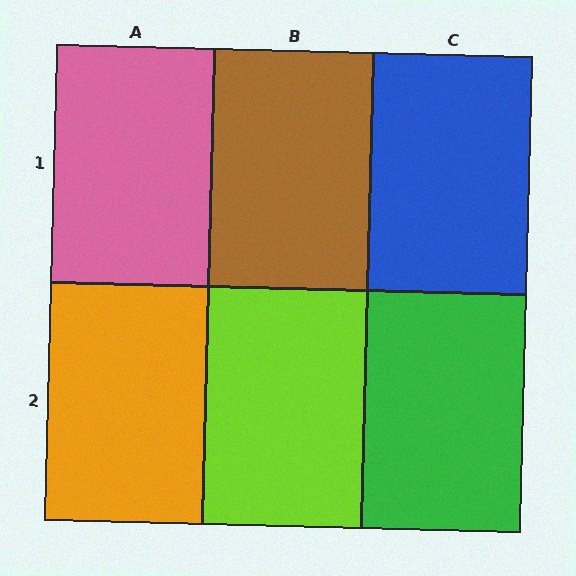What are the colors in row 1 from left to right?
Pink, brown, blue.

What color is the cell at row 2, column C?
Green.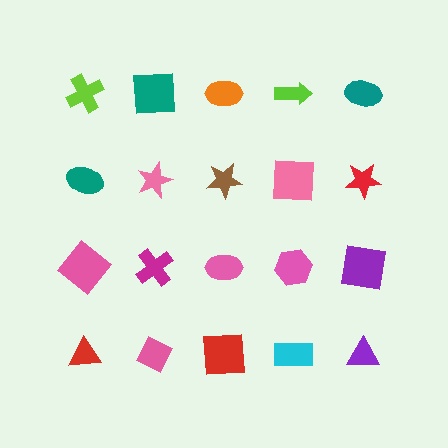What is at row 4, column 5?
A purple triangle.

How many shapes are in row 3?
5 shapes.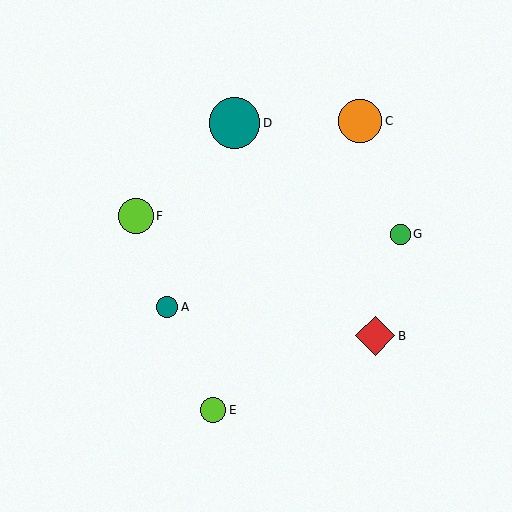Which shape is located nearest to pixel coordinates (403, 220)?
The green circle (labeled G) at (400, 235) is nearest to that location.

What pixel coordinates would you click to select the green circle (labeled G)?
Click at (400, 235) to select the green circle G.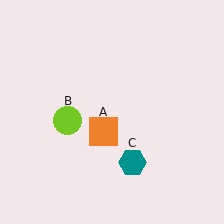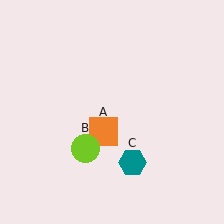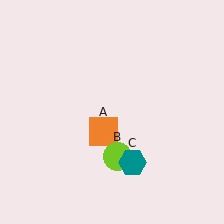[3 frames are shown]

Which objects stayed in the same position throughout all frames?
Orange square (object A) and teal hexagon (object C) remained stationary.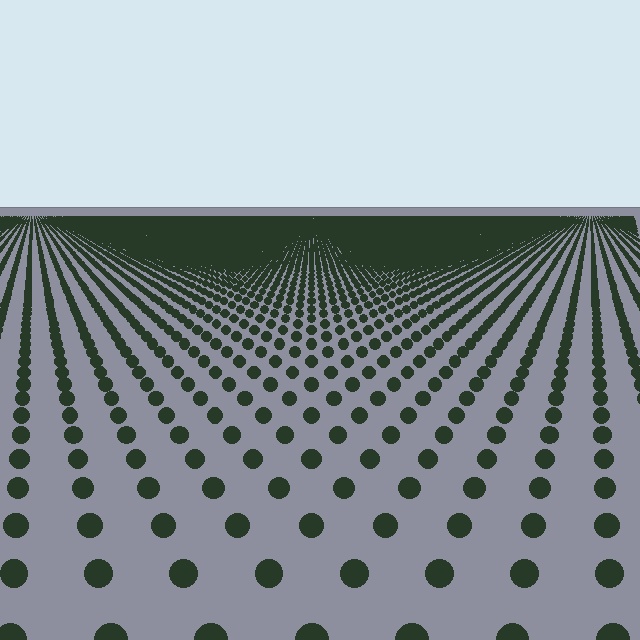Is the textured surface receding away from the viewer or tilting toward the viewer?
The surface is receding away from the viewer. Texture elements get smaller and denser toward the top.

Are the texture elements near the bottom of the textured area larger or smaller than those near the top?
Larger. Near the bottom, elements are closer to the viewer and appear at a bigger on-screen size.